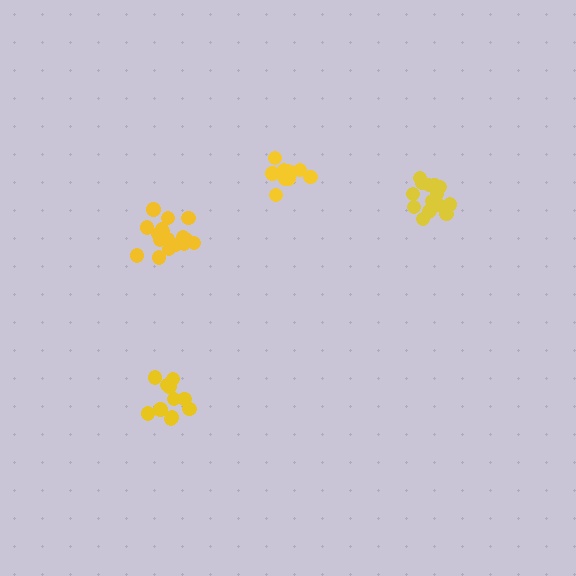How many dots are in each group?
Group 1: 15 dots, Group 2: 11 dots, Group 3: 11 dots, Group 4: 17 dots (54 total).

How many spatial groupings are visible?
There are 4 spatial groupings.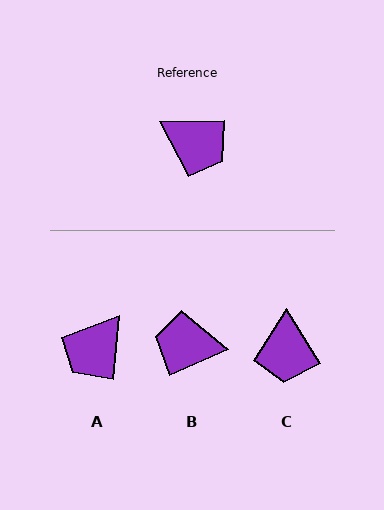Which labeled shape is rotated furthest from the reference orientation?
B, about 157 degrees away.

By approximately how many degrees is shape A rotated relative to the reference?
Approximately 96 degrees clockwise.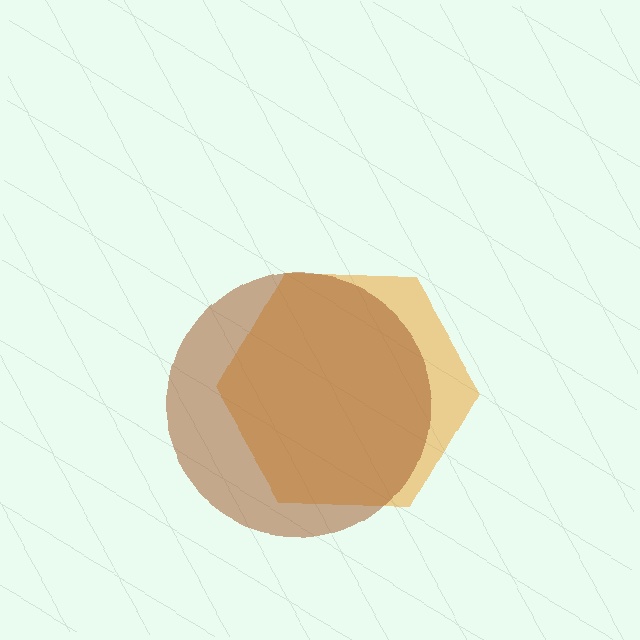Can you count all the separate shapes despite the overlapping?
Yes, there are 2 separate shapes.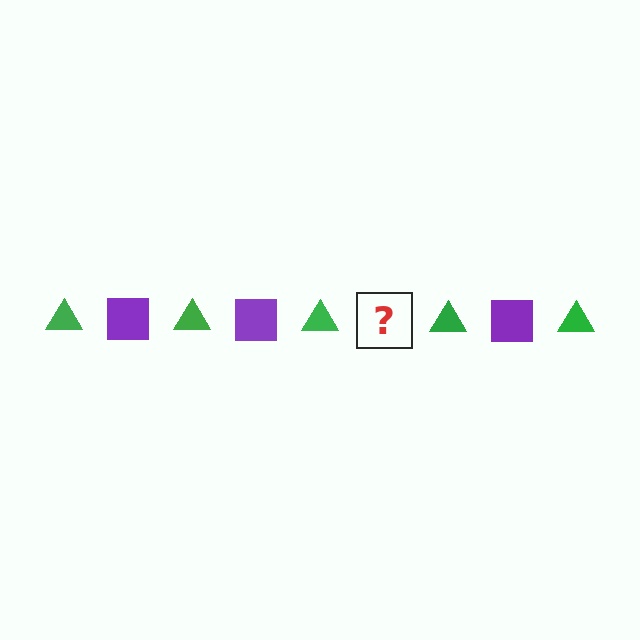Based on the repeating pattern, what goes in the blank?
The blank should be a purple square.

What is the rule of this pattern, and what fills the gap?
The rule is that the pattern alternates between green triangle and purple square. The gap should be filled with a purple square.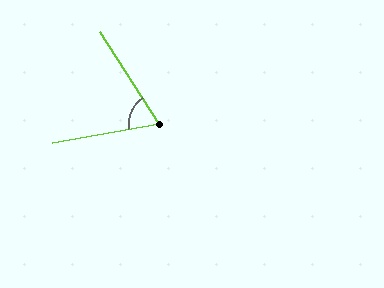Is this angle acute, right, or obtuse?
It is acute.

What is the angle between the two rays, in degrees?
Approximately 67 degrees.